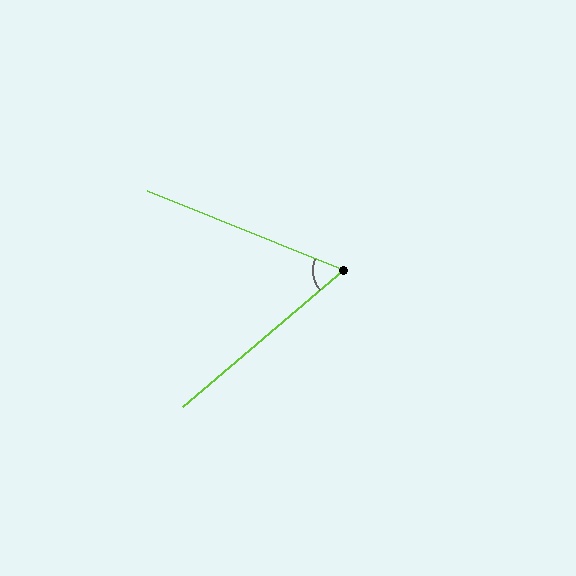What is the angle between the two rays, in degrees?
Approximately 62 degrees.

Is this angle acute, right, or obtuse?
It is acute.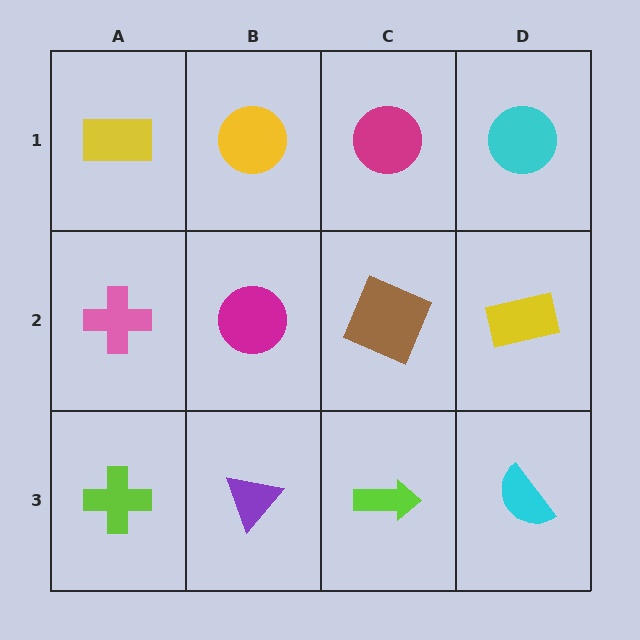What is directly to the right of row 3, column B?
A lime arrow.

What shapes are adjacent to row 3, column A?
A pink cross (row 2, column A), a purple triangle (row 3, column B).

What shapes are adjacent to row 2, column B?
A yellow circle (row 1, column B), a purple triangle (row 3, column B), a pink cross (row 2, column A), a brown square (row 2, column C).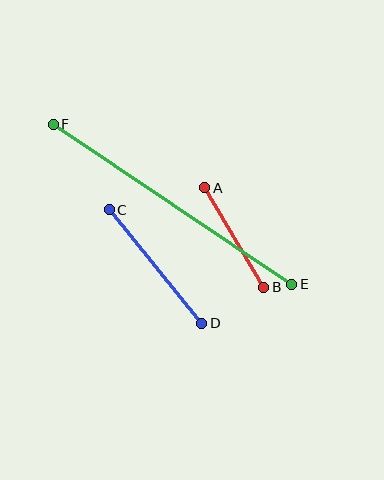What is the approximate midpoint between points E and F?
The midpoint is at approximately (173, 204) pixels.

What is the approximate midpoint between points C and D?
The midpoint is at approximately (155, 266) pixels.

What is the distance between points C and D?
The distance is approximately 146 pixels.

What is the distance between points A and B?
The distance is approximately 116 pixels.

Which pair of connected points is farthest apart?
Points E and F are farthest apart.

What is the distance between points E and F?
The distance is approximately 287 pixels.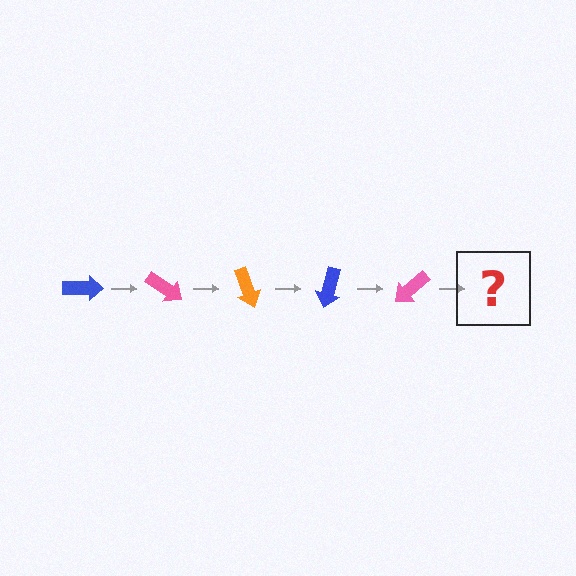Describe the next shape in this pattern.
It should be an orange arrow, rotated 175 degrees from the start.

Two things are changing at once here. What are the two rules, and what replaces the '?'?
The two rules are that it rotates 35 degrees each step and the color cycles through blue, pink, and orange. The '?' should be an orange arrow, rotated 175 degrees from the start.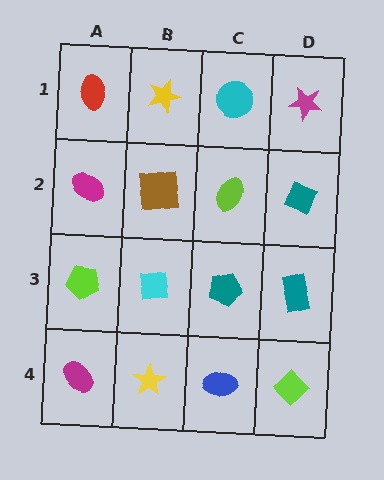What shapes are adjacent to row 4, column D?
A teal rectangle (row 3, column D), a blue ellipse (row 4, column C).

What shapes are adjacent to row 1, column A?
A magenta ellipse (row 2, column A), a yellow star (row 1, column B).